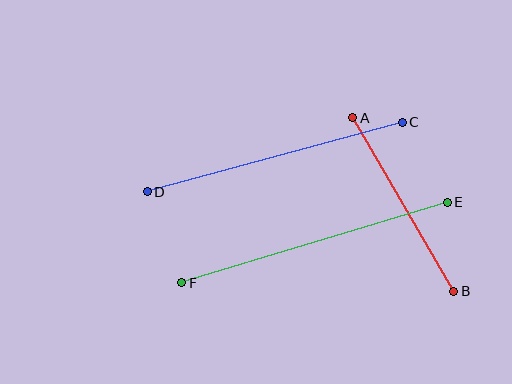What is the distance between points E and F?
The distance is approximately 278 pixels.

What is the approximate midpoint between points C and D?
The midpoint is at approximately (275, 157) pixels.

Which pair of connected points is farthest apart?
Points E and F are farthest apart.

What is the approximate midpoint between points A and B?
The midpoint is at approximately (403, 205) pixels.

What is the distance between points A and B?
The distance is approximately 201 pixels.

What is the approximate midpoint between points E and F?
The midpoint is at approximately (314, 242) pixels.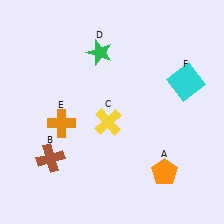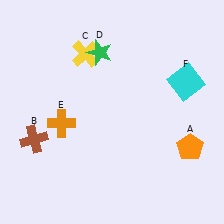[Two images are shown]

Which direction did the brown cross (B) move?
The brown cross (B) moved up.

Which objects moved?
The objects that moved are: the orange pentagon (A), the brown cross (B), the yellow cross (C).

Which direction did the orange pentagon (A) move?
The orange pentagon (A) moved right.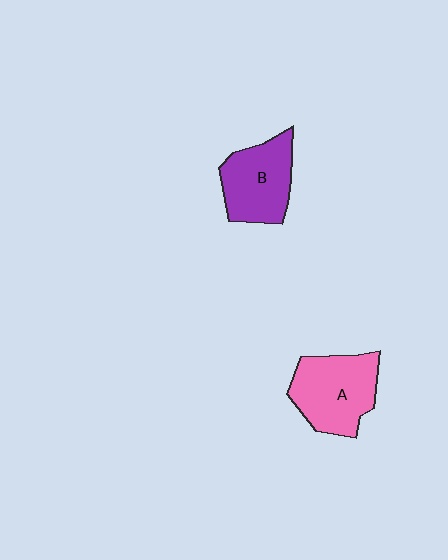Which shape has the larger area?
Shape A (pink).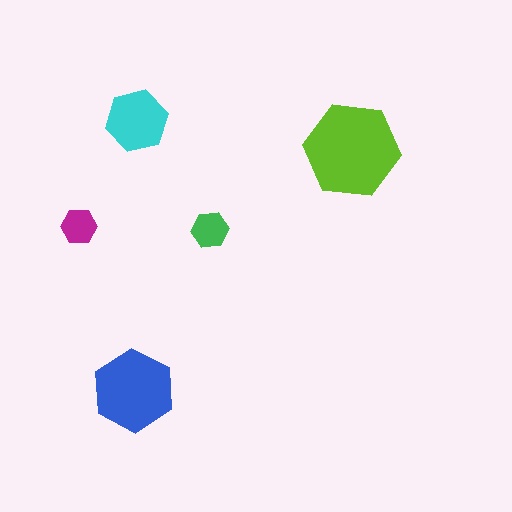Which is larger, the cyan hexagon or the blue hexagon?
The blue one.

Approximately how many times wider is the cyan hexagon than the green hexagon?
About 1.5 times wider.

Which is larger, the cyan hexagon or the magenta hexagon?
The cyan one.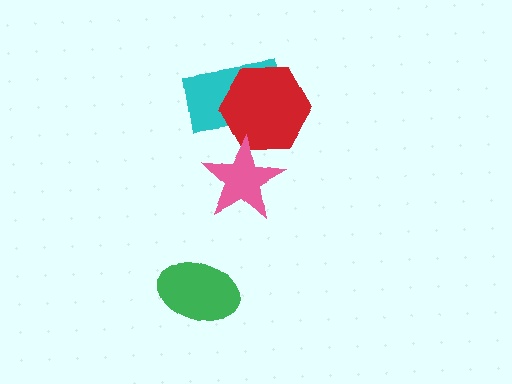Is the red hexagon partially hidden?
Yes, it is partially covered by another shape.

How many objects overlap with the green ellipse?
0 objects overlap with the green ellipse.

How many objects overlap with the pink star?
1 object overlaps with the pink star.